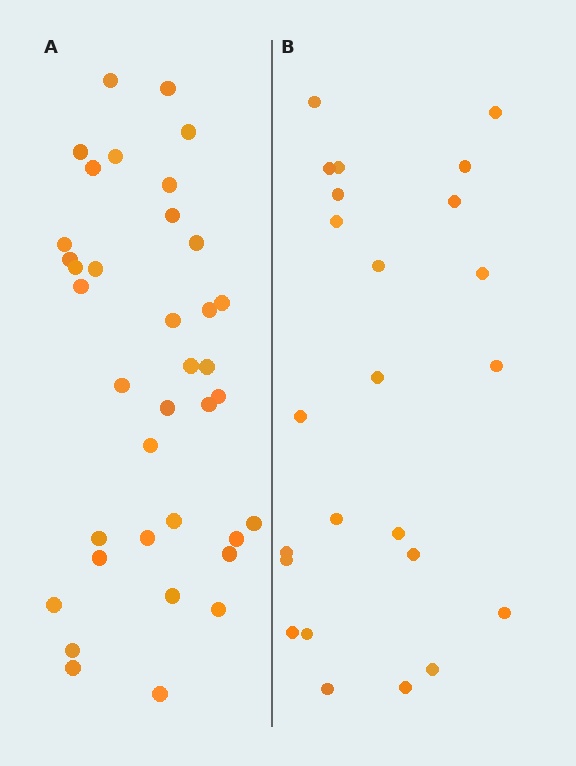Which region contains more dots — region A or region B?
Region A (the left region) has more dots.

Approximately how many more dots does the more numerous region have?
Region A has approximately 15 more dots than region B.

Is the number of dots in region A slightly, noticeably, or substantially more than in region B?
Region A has substantially more. The ratio is roughly 1.5 to 1.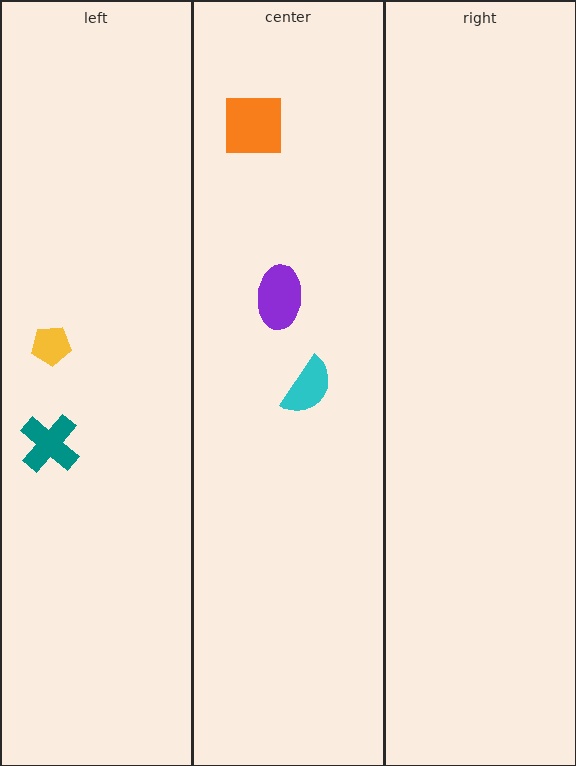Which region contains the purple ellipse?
The center region.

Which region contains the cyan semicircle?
The center region.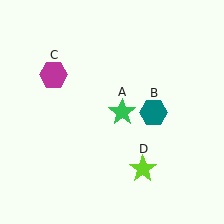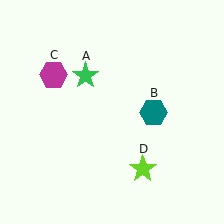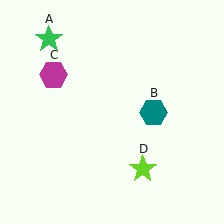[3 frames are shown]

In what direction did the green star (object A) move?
The green star (object A) moved up and to the left.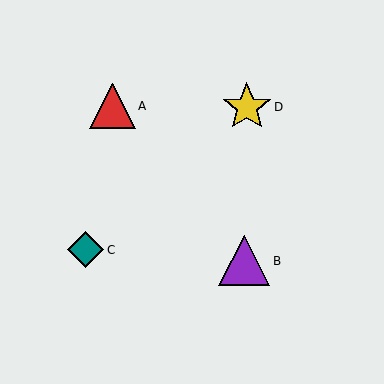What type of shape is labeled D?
Shape D is a yellow star.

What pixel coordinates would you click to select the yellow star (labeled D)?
Click at (247, 107) to select the yellow star D.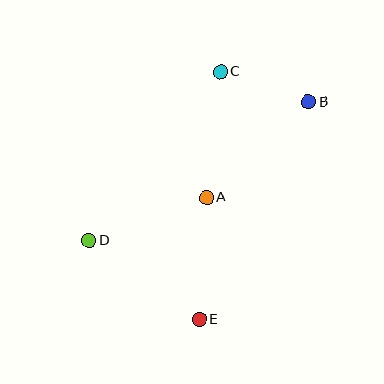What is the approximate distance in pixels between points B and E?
The distance between B and E is approximately 243 pixels.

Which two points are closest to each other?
Points B and C are closest to each other.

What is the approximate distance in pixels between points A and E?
The distance between A and E is approximately 122 pixels.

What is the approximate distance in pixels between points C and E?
The distance between C and E is approximately 248 pixels.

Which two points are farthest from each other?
Points B and D are farthest from each other.